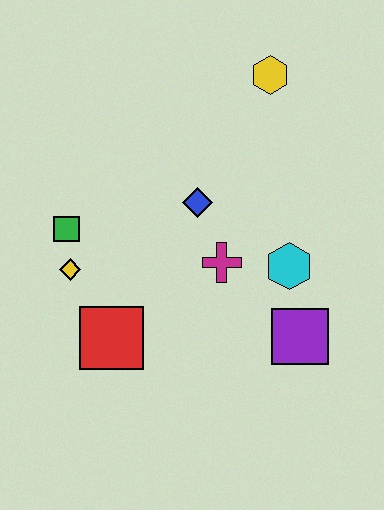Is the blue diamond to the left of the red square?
No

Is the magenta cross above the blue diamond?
No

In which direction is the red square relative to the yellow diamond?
The red square is below the yellow diamond.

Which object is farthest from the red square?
The yellow hexagon is farthest from the red square.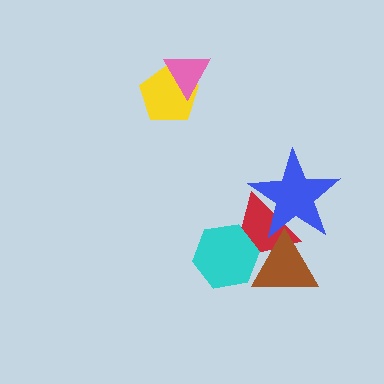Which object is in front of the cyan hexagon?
The brown triangle is in front of the cyan hexagon.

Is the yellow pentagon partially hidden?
Yes, it is partially covered by another shape.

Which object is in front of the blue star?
The brown triangle is in front of the blue star.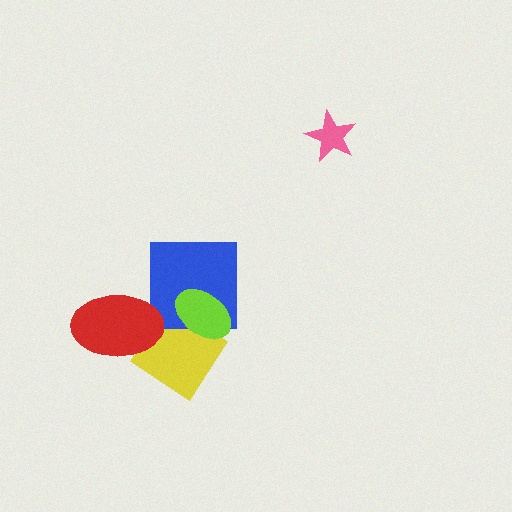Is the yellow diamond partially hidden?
Yes, it is partially covered by another shape.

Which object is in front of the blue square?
The lime ellipse is in front of the blue square.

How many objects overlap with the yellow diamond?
3 objects overlap with the yellow diamond.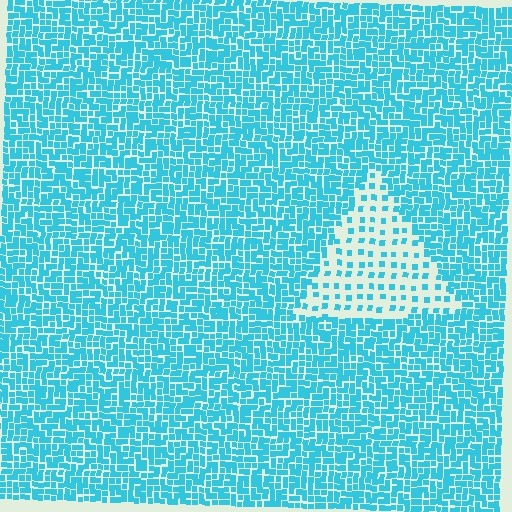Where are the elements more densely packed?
The elements are more densely packed outside the triangle boundary.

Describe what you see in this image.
The image contains small cyan elements arranged at two different densities. A triangle-shaped region is visible where the elements are less densely packed than the surrounding area.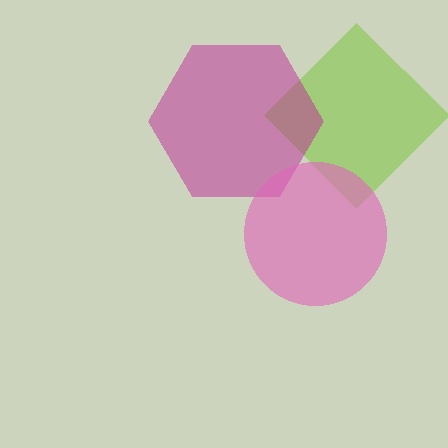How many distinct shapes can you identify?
There are 3 distinct shapes: a lime diamond, a magenta hexagon, a pink circle.